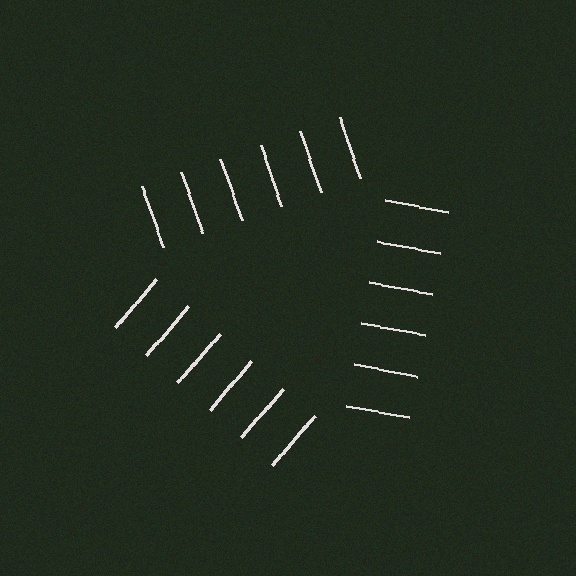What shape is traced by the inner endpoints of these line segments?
An illusory triangle — the line segments terminate on its edges but no continuous stroke is drawn.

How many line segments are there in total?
18 — 6 along each of the 3 edges.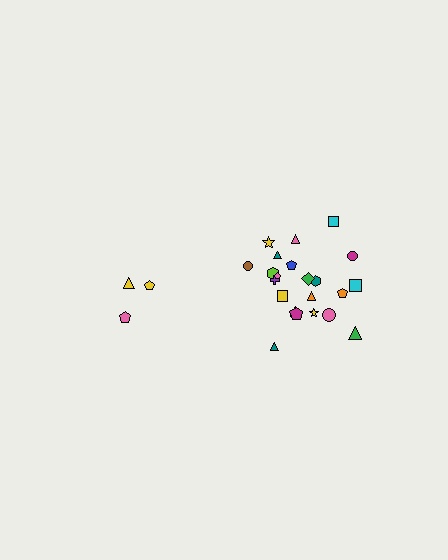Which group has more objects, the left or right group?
The right group.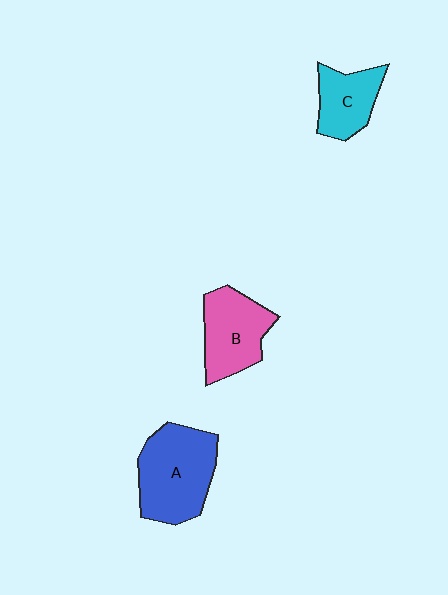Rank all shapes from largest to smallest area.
From largest to smallest: A (blue), B (pink), C (cyan).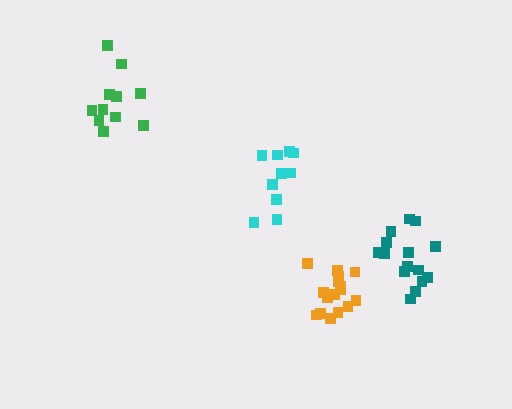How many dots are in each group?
Group 1: 10 dots, Group 2: 16 dots, Group 3: 11 dots, Group 4: 15 dots (52 total).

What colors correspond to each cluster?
The clusters are colored: cyan, orange, green, teal.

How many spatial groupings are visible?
There are 4 spatial groupings.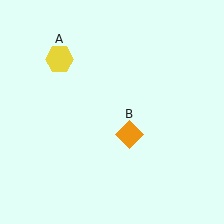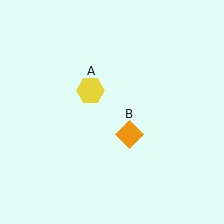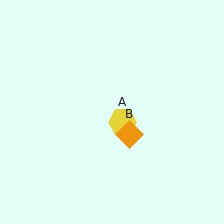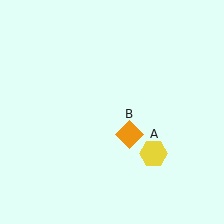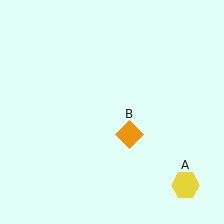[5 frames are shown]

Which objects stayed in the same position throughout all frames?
Orange diamond (object B) remained stationary.